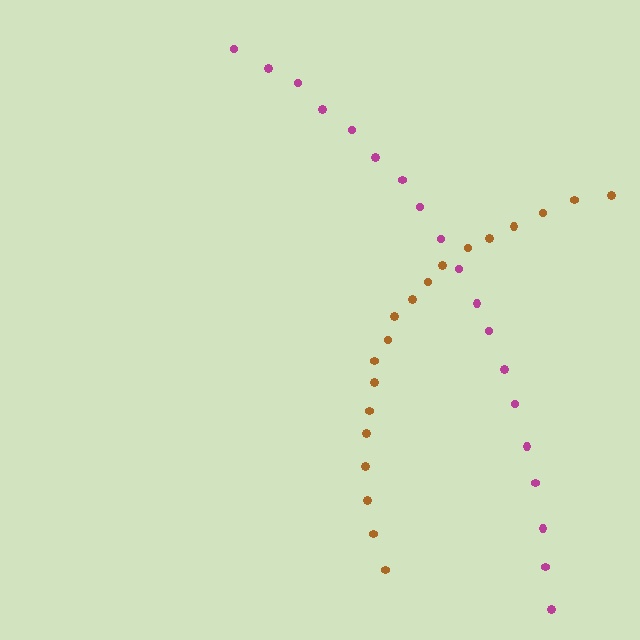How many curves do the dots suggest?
There are 2 distinct paths.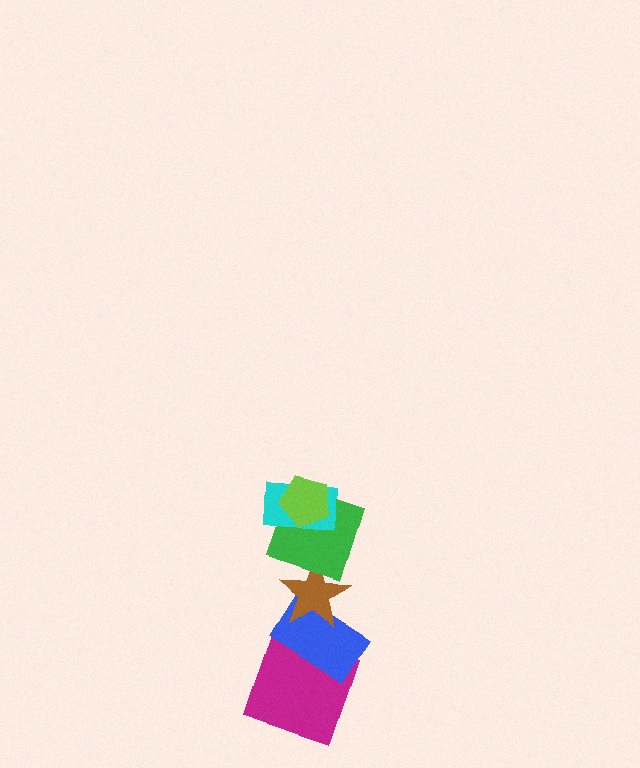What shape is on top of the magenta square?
The blue rectangle is on top of the magenta square.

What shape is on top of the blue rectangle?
The brown star is on top of the blue rectangle.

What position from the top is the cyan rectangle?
The cyan rectangle is 2nd from the top.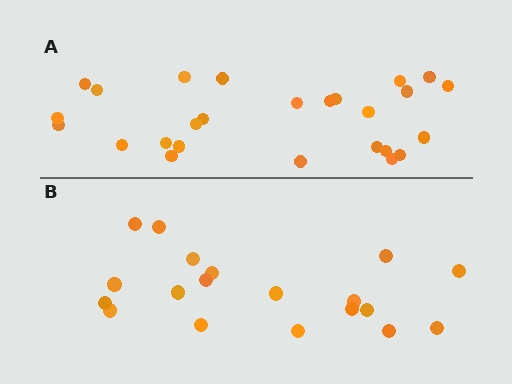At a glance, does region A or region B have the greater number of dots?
Region A (the top region) has more dots.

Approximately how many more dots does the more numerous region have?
Region A has roughly 8 or so more dots than region B.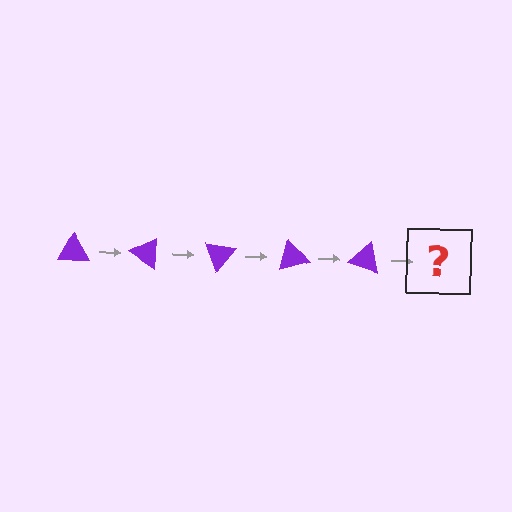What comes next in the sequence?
The next element should be a purple triangle rotated 175 degrees.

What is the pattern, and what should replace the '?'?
The pattern is that the triangle rotates 35 degrees each step. The '?' should be a purple triangle rotated 175 degrees.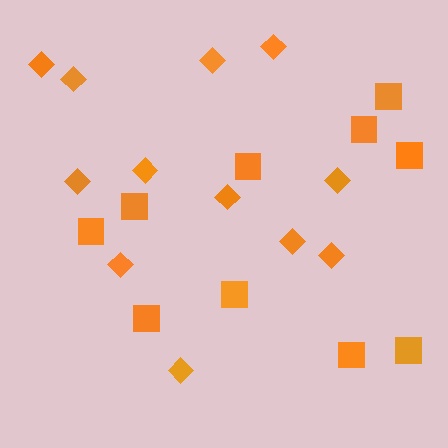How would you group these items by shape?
There are 2 groups: one group of squares (10) and one group of diamonds (12).